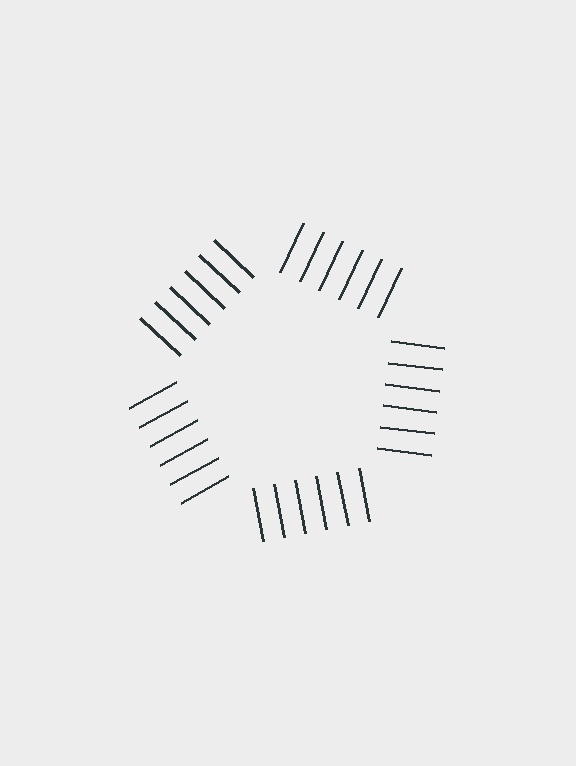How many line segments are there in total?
30 — 6 along each of the 5 edges.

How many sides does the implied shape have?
5 sides — the line-ends trace a pentagon.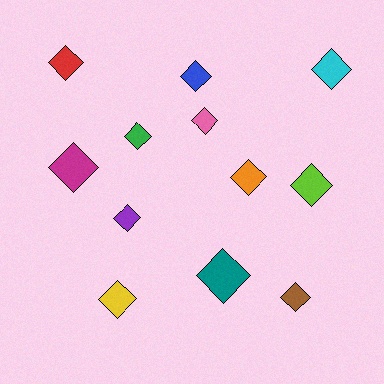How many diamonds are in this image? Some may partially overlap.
There are 12 diamonds.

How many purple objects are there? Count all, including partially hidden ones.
There is 1 purple object.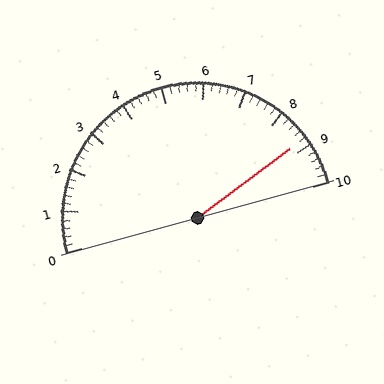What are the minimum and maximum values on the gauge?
The gauge ranges from 0 to 10.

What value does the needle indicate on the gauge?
The needle indicates approximately 8.8.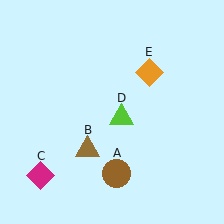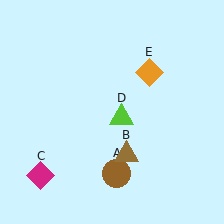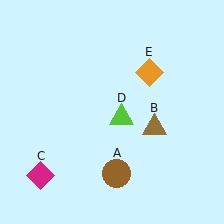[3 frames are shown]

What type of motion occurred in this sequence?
The brown triangle (object B) rotated counterclockwise around the center of the scene.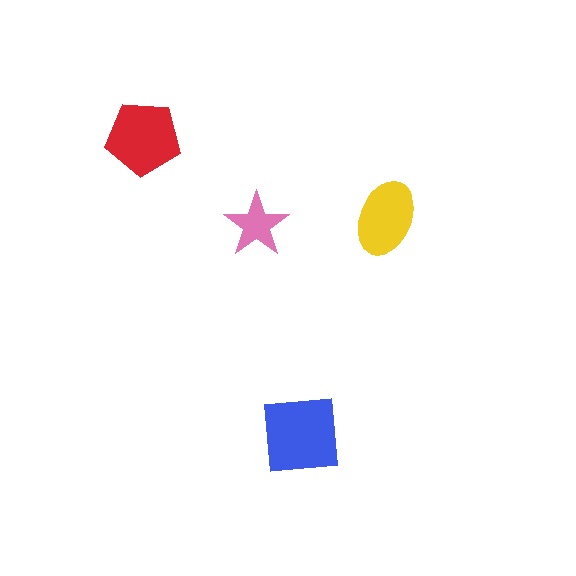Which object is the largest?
The blue square.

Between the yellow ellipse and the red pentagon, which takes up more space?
The red pentagon.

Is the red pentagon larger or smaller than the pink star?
Larger.